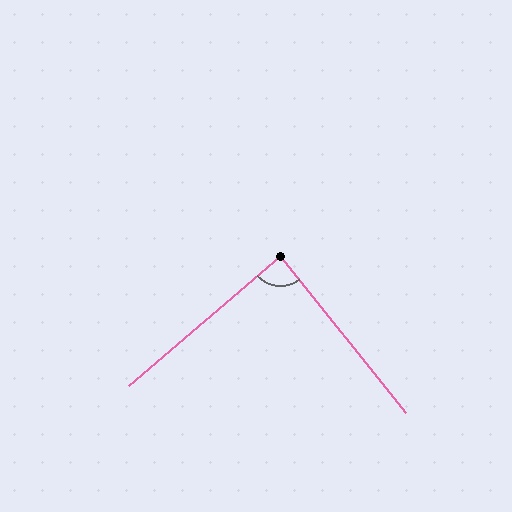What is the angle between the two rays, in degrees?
Approximately 88 degrees.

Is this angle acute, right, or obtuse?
It is approximately a right angle.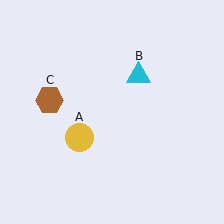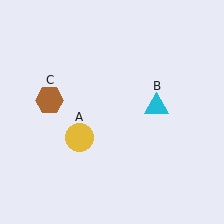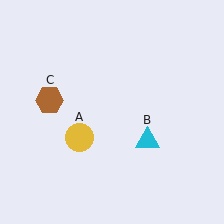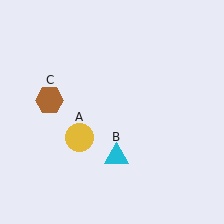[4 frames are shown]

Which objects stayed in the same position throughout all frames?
Yellow circle (object A) and brown hexagon (object C) remained stationary.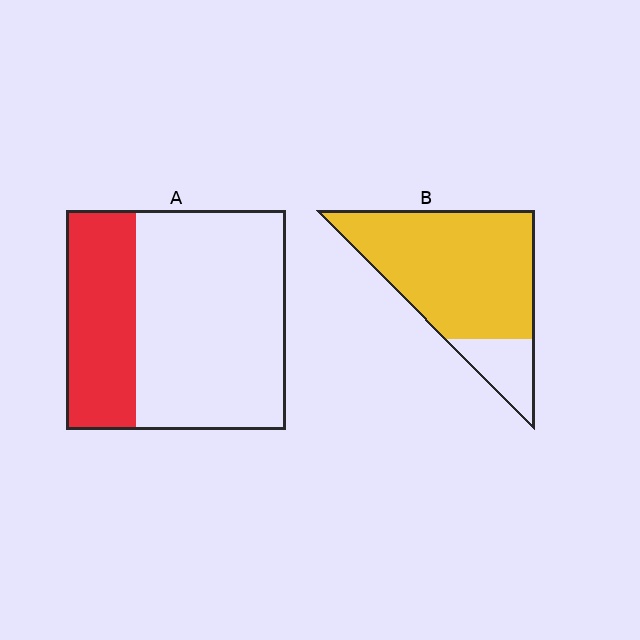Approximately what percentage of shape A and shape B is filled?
A is approximately 30% and B is approximately 85%.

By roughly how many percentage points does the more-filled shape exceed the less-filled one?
By roughly 50 percentage points (B over A).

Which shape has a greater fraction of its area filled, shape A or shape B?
Shape B.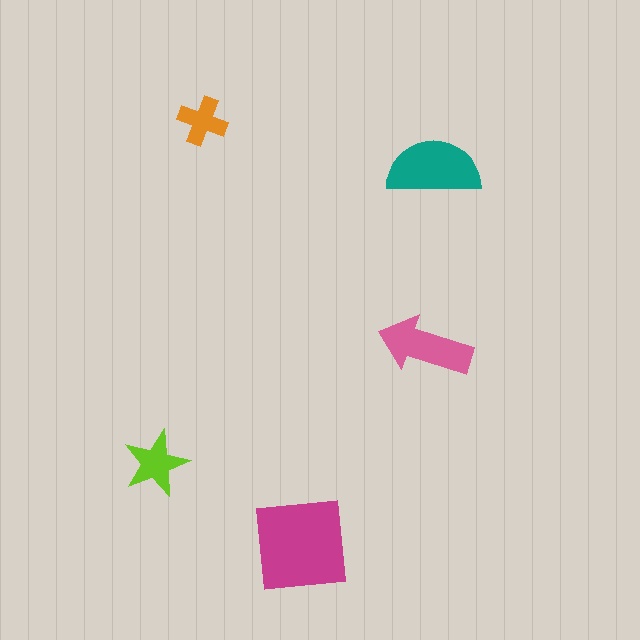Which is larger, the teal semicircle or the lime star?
The teal semicircle.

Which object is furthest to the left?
The lime star is leftmost.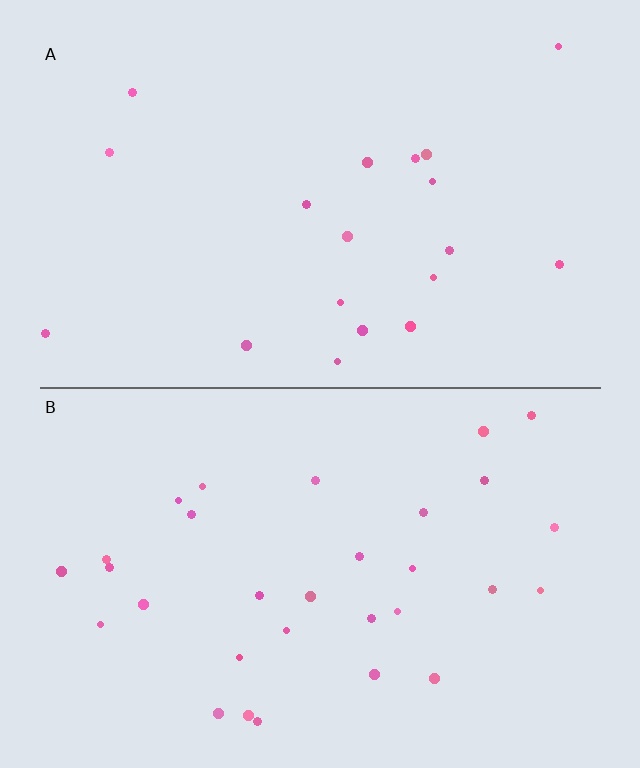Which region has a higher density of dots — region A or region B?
B (the bottom).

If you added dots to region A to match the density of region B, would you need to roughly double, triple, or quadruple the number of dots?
Approximately double.